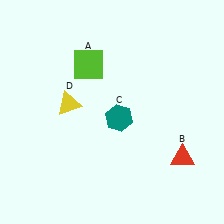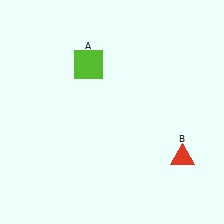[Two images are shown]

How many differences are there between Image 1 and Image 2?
There are 2 differences between the two images.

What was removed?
The yellow triangle (D), the teal hexagon (C) were removed in Image 2.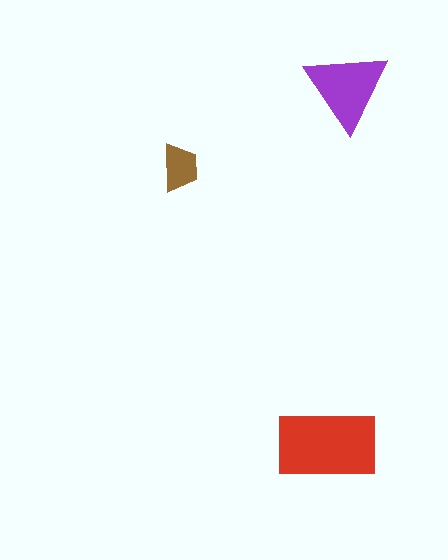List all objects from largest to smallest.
The red rectangle, the purple triangle, the brown trapezoid.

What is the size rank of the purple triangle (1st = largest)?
2nd.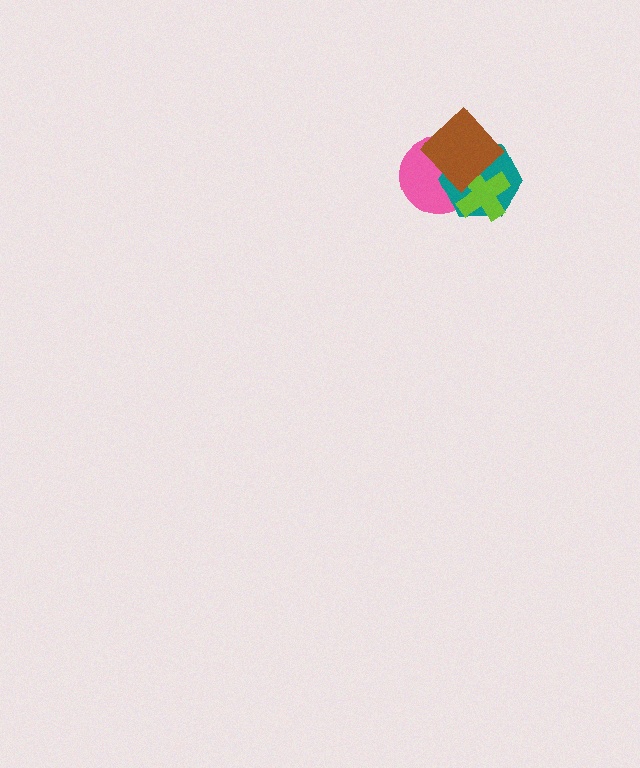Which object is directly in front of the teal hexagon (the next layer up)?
The lime cross is directly in front of the teal hexagon.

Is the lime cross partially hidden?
Yes, it is partially covered by another shape.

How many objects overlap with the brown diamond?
3 objects overlap with the brown diamond.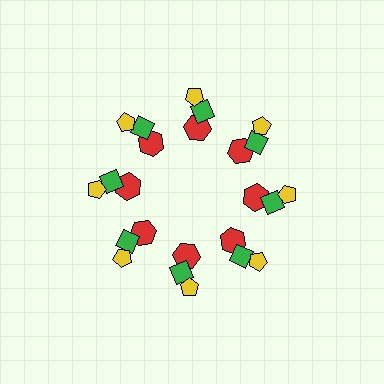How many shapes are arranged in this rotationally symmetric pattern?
There are 24 shapes, arranged in 8 groups of 3.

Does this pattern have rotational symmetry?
Yes, this pattern has 8-fold rotational symmetry. It looks the same after rotating 45 degrees around the center.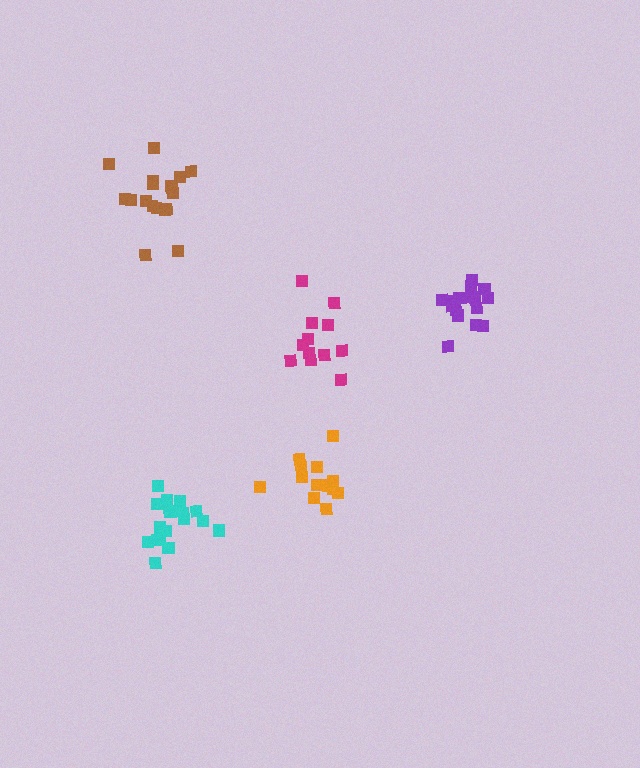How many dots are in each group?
Group 1: 17 dots, Group 2: 18 dots, Group 3: 12 dots, Group 4: 14 dots, Group 5: 18 dots (79 total).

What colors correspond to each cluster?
The clusters are colored: purple, cyan, magenta, orange, brown.